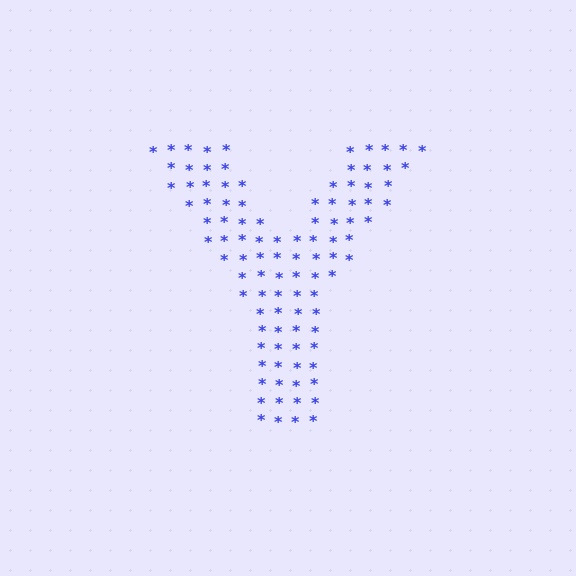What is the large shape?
The large shape is the letter Y.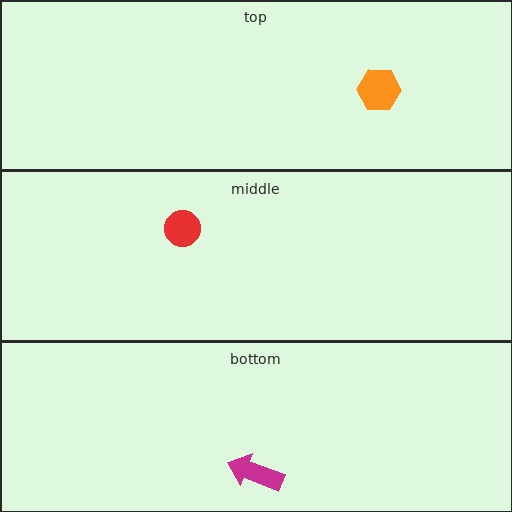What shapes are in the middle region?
The red circle.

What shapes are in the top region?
The orange hexagon.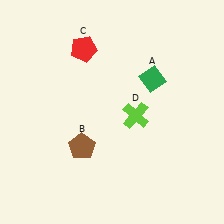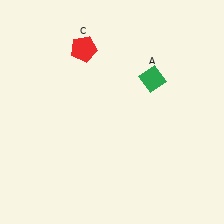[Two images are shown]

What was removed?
The brown pentagon (B), the lime cross (D) were removed in Image 2.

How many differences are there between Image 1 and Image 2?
There are 2 differences between the two images.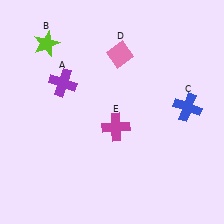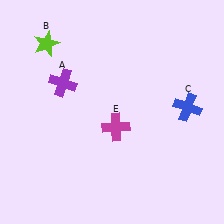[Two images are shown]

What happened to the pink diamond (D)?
The pink diamond (D) was removed in Image 2. It was in the top-right area of Image 1.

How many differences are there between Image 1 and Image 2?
There is 1 difference between the two images.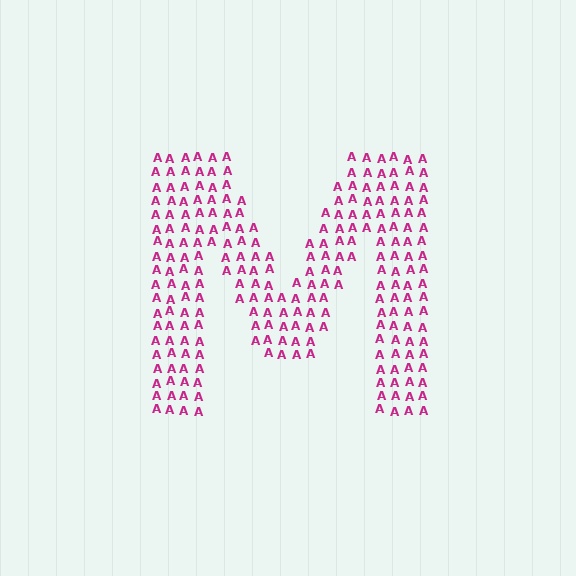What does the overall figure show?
The overall figure shows the letter M.